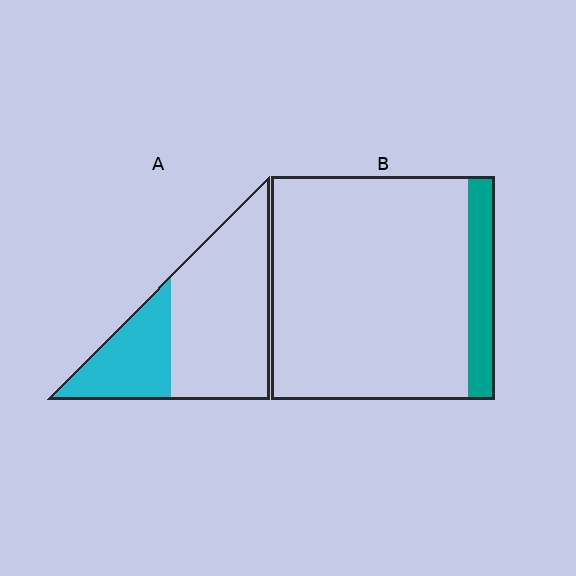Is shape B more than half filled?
No.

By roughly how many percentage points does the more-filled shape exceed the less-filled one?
By roughly 20 percentage points (A over B).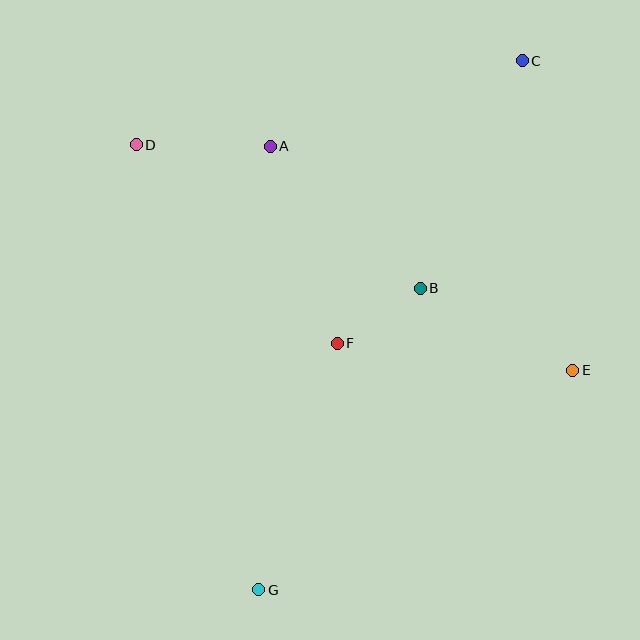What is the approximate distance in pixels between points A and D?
The distance between A and D is approximately 134 pixels.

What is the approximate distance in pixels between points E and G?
The distance between E and G is approximately 383 pixels.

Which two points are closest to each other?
Points B and F are closest to each other.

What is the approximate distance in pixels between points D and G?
The distance between D and G is approximately 461 pixels.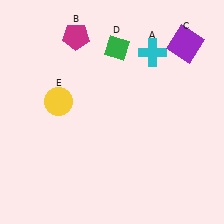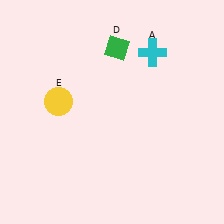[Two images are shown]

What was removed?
The magenta pentagon (B), the purple square (C) were removed in Image 2.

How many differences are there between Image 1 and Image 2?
There are 2 differences between the two images.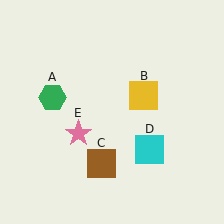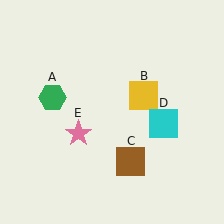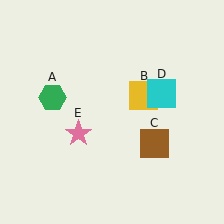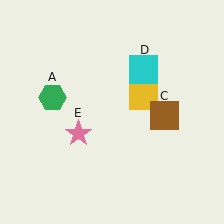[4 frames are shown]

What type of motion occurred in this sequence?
The brown square (object C), cyan square (object D) rotated counterclockwise around the center of the scene.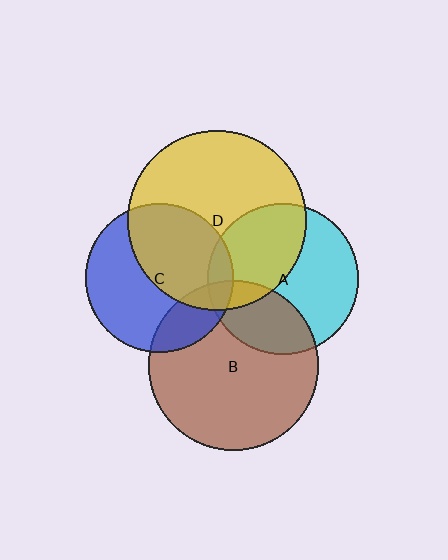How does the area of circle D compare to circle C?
Approximately 1.5 times.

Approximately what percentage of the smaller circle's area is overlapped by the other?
Approximately 40%.